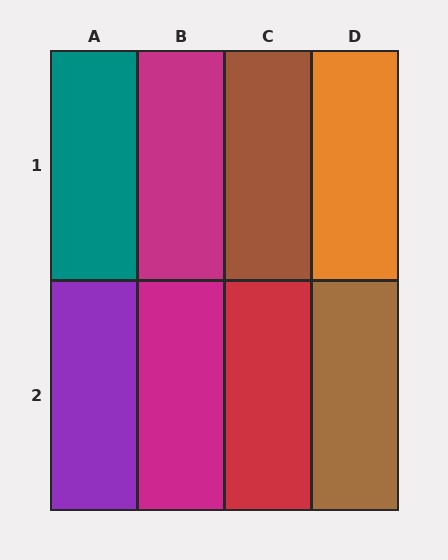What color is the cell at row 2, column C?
Red.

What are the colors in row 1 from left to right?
Teal, magenta, brown, orange.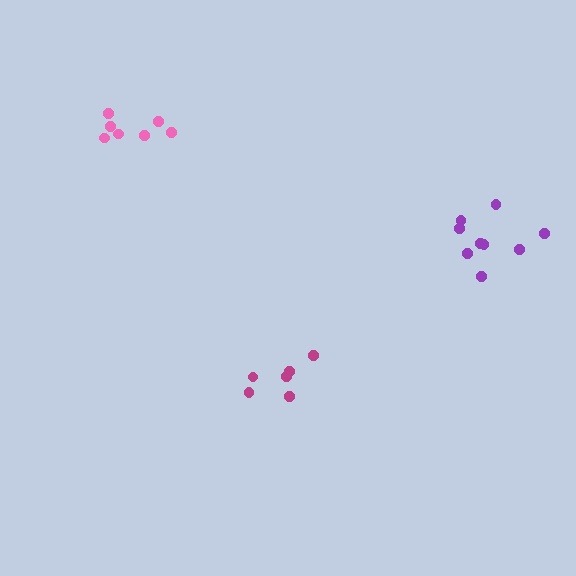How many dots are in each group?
Group 1: 6 dots, Group 2: 8 dots, Group 3: 9 dots (23 total).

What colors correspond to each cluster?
The clusters are colored: magenta, pink, purple.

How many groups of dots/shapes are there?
There are 3 groups.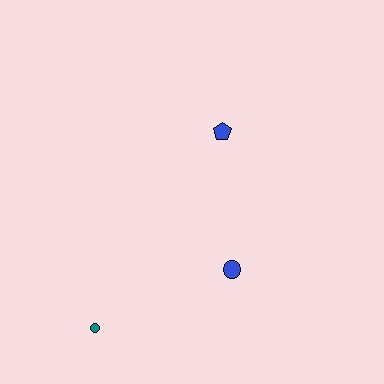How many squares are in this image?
There are no squares.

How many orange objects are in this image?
There are no orange objects.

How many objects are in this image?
There are 3 objects.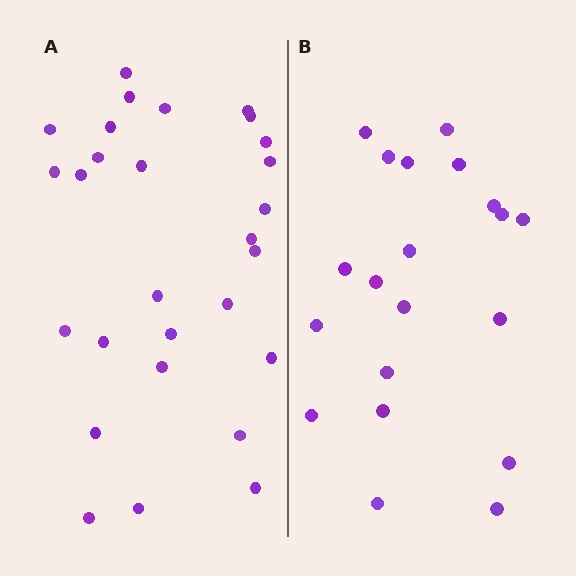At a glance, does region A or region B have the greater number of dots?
Region A (the left region) has more dots.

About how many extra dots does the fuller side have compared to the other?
Region A has roughly 8 or so more dots than region B.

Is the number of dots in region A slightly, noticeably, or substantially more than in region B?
Region A has noticeably more, but not dramatically so. The ratio is roughly 1.4 to 1.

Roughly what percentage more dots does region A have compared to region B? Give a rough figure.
About 40% more.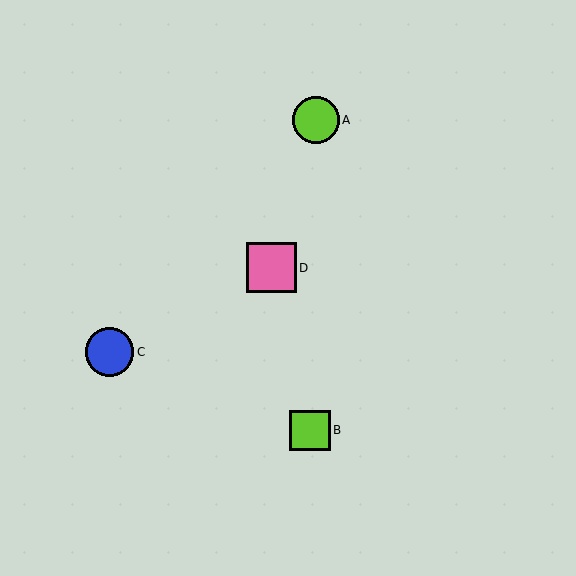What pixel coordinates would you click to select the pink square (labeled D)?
Click at (271, 268) to select the pink square D.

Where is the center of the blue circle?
The center of the blue circle is at (110, 352).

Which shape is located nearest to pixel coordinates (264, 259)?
The pink square (labeled D) at (271, 268) is nearest to that location.